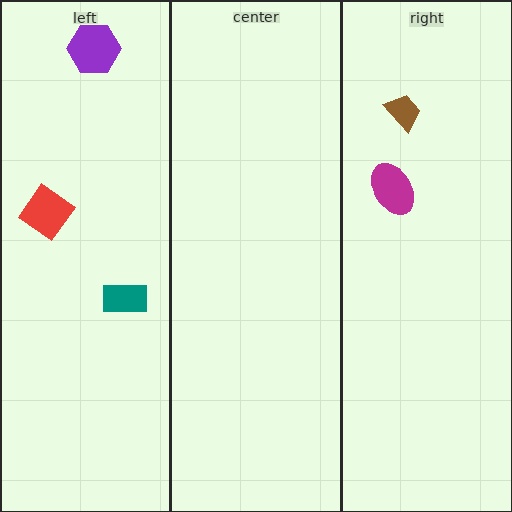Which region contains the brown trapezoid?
The right region.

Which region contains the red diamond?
The left region.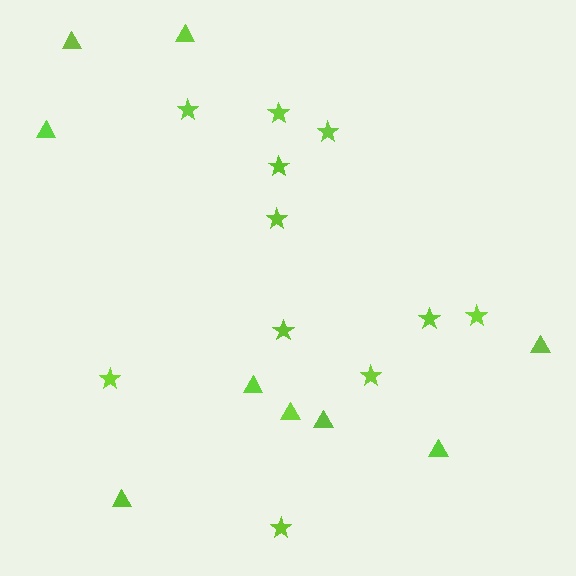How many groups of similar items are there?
There are 2 groups: one group of triangles (9) and one group of stars (11).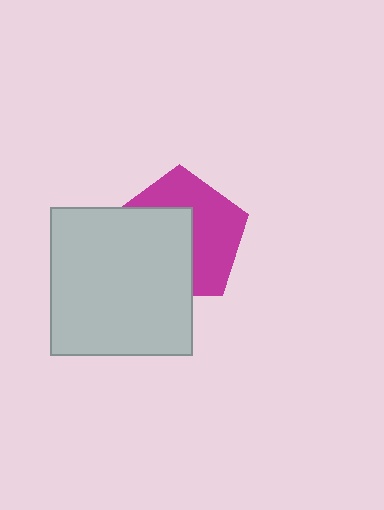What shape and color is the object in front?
The object in front is a light gray rectangle.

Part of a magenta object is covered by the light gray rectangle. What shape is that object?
It is a pentagon.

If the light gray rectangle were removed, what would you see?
You would see the complete magenta pentagon.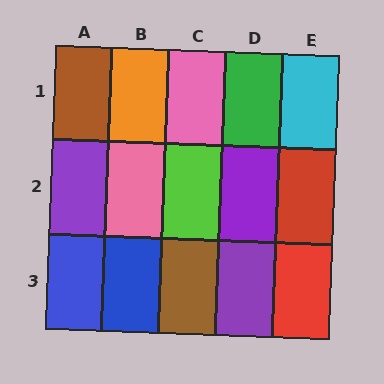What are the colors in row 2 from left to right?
Purple, pink, lime, purple, red.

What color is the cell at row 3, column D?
Purple.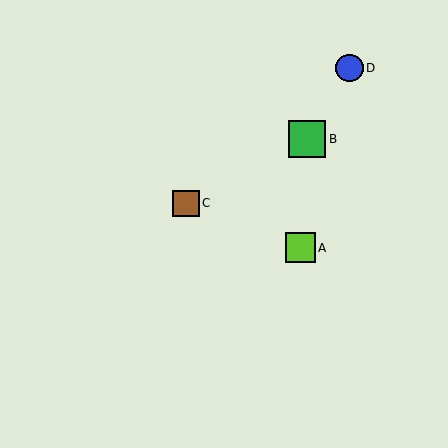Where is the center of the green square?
The center of the green square is at (307, 139).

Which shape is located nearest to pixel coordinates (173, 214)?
The brown square (labeled C) at (186, 203) is nearest to that location.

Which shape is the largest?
The green square (labeled B) is the largest.